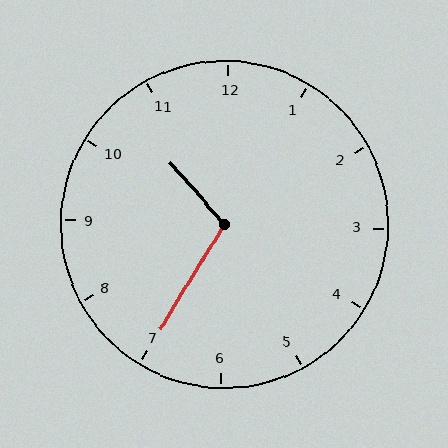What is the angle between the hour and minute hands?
Approximately 108 degrees.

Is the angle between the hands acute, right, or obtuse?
It is obtuse.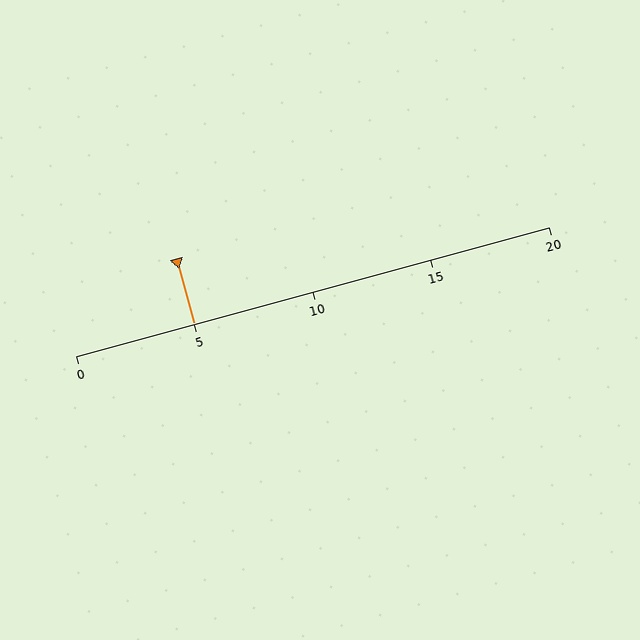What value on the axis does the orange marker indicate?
The marker indicates approximately 5.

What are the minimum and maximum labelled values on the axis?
The axis runs from 0 to 20.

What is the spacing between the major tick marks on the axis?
The major ticks are spaced 5 apart.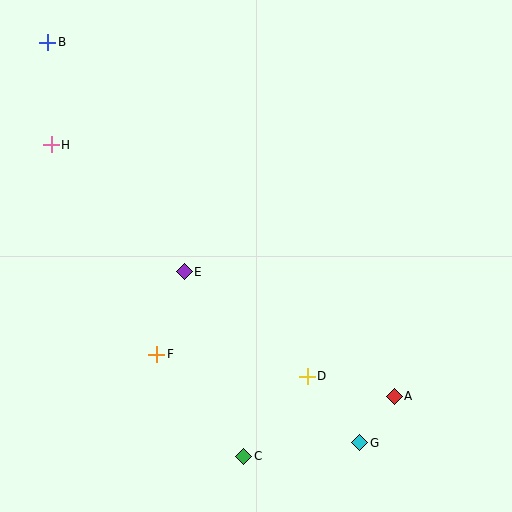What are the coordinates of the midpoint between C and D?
The midpoint between C and D is at (276, 416).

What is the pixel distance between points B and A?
The distance between B and A is 495 pixels.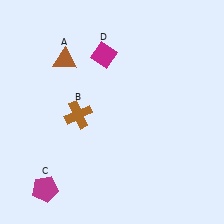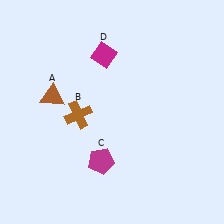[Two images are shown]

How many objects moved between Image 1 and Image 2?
2 objects moved between the two images.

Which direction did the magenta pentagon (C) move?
The magenta pentagon (C) moved right.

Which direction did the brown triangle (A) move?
The brown triangle (A) moved down.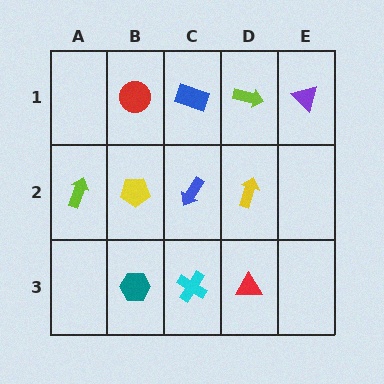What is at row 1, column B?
A red circle.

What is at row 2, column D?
A yellow arrow.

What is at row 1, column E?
A purple triangle.